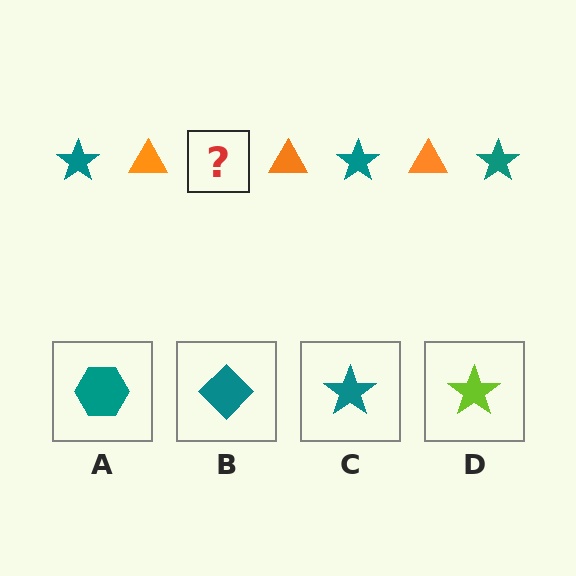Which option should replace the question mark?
Option C.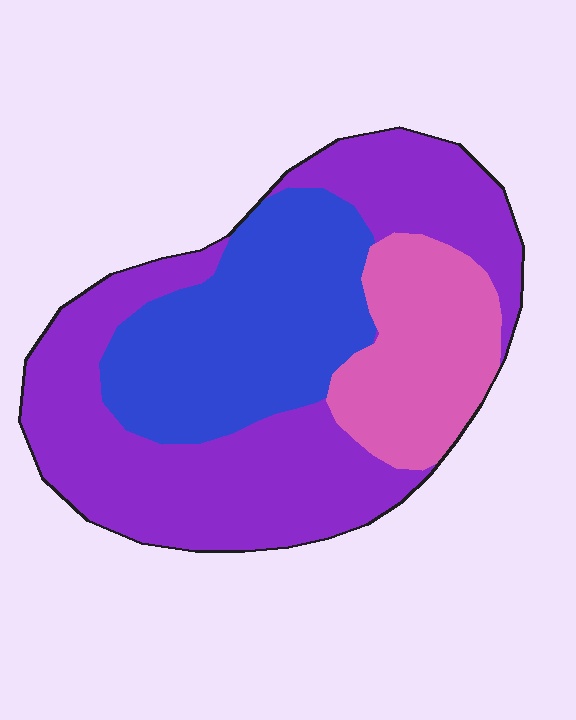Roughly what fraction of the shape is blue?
Blue covers 31% of the shape.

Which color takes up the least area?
Pink, at roughly 20%.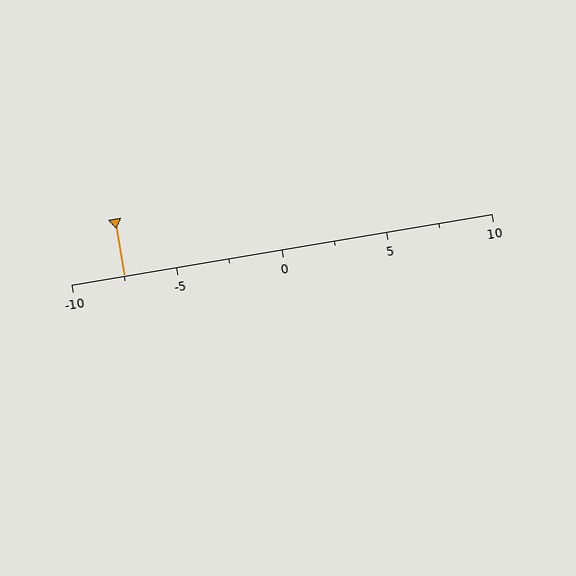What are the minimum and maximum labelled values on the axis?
The axis runs from -10 to 10.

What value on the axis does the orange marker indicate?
The marker indicates approximately -7.5.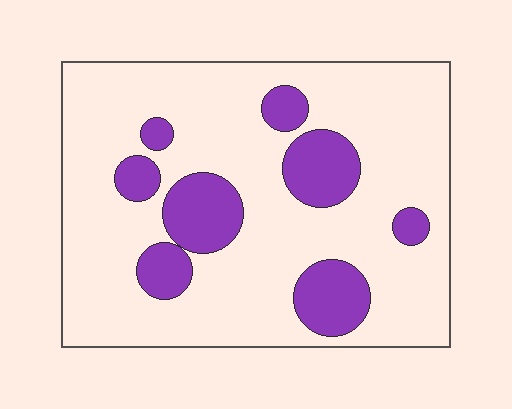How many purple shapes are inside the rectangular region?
8.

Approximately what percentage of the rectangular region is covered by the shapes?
Approximately 20%.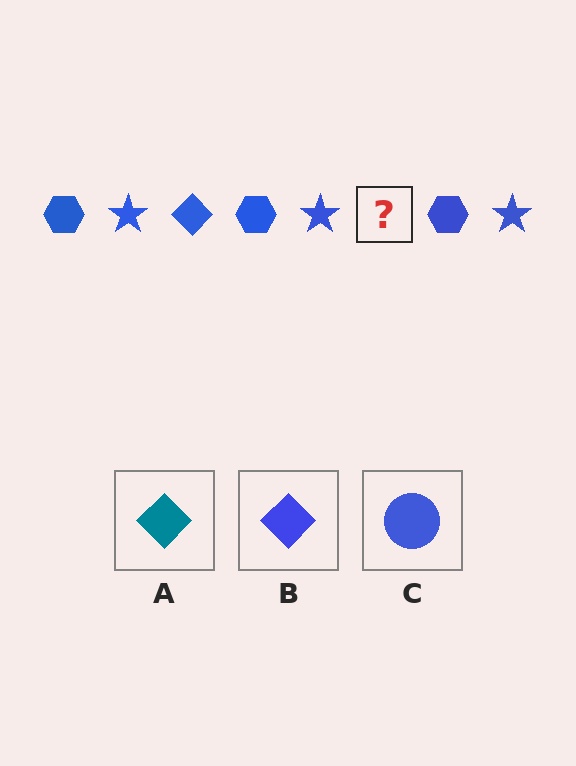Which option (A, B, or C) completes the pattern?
B.